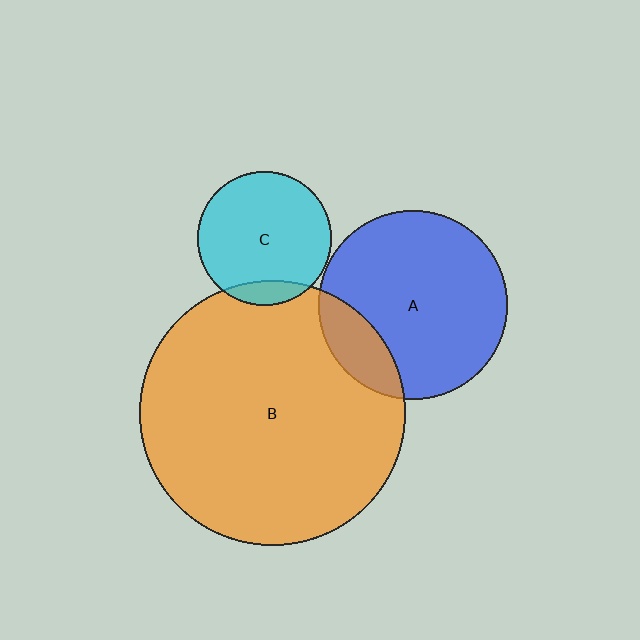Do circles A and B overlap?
Yes.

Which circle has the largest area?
Circle B (orange).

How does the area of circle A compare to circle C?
Approximately 2.0 times.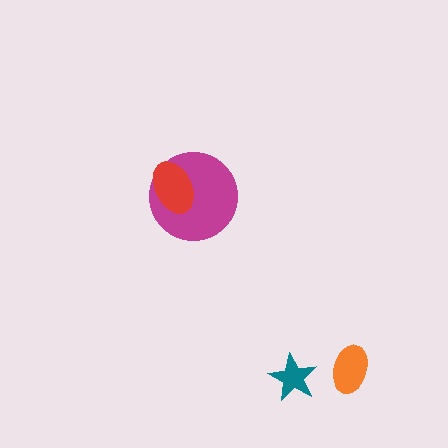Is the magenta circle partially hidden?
Yes, it is partially covered by another shape.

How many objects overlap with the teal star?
0 objects overlap with the teal star.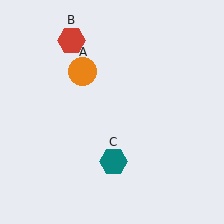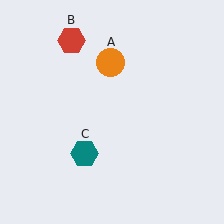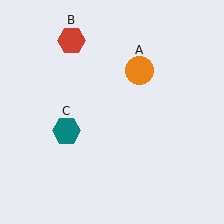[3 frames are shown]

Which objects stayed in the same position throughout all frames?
Red hexagon (object B) remained stationary.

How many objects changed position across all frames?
2 objects changed position: orange circle (object A), teal hexagon (object C).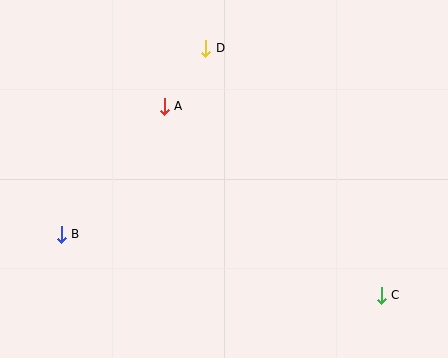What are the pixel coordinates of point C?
Point C is at (381, 295).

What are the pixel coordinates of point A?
Point A is at (164, 106).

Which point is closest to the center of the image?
Point A at (164, 106) is closest to the center.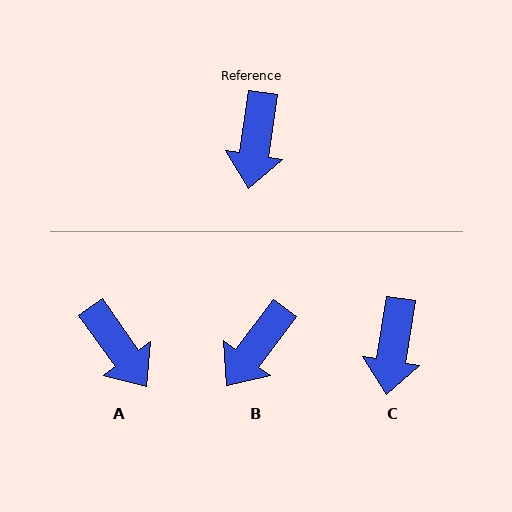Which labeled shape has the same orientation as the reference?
C.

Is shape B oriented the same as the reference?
No, it is off by about 28 degrees.